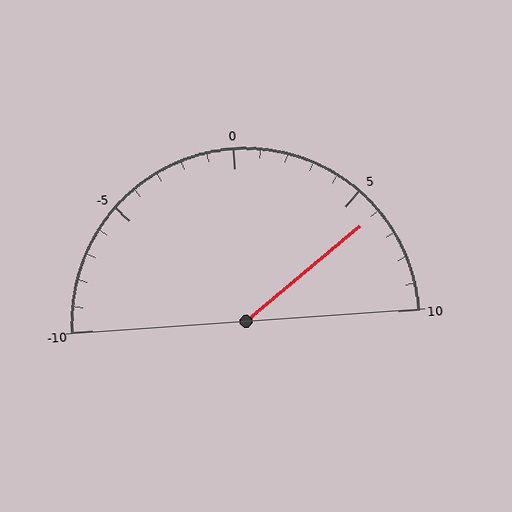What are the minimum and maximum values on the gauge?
The gauge ranges from -10 to 10.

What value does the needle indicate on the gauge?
The needle indicates approximately 6.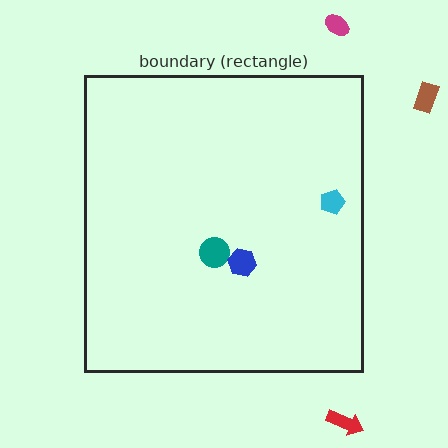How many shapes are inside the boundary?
3 inside, 3 outside.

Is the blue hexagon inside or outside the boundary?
Inside.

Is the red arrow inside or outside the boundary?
Outside.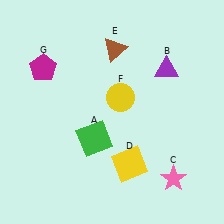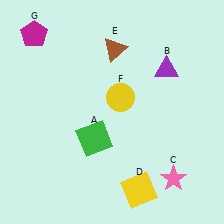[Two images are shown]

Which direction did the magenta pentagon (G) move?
The magenta pentagon (G) moved up.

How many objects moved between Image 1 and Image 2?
2 objects moved between the two images.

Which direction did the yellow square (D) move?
The yellow square (D) moved down.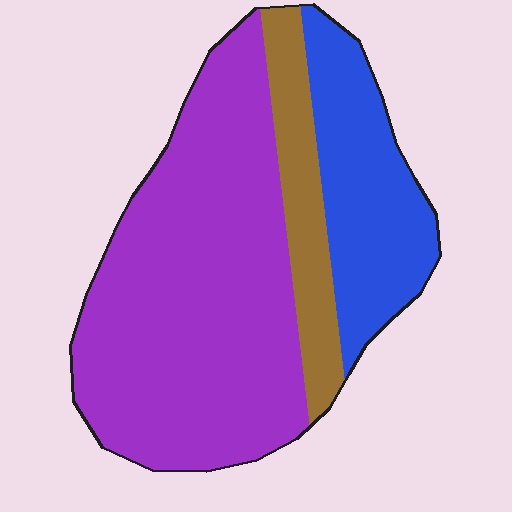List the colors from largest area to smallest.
From largest to smallest: purple, blue, brown.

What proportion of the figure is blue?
Blue takes up about one quarter (1/4) of the figure.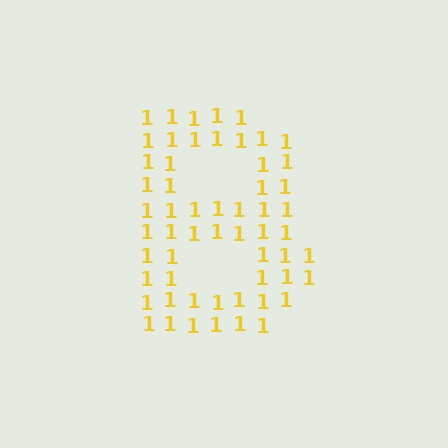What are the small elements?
The small elements are digit 1's.